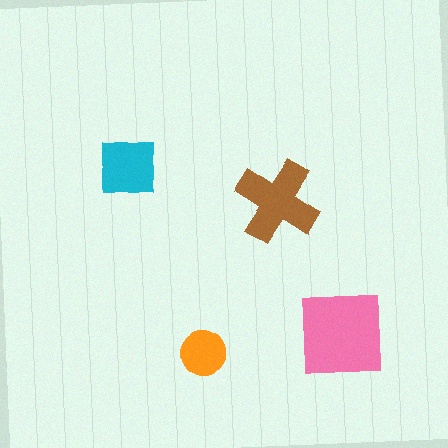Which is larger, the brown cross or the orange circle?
The brown cross.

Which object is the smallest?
The orange circle.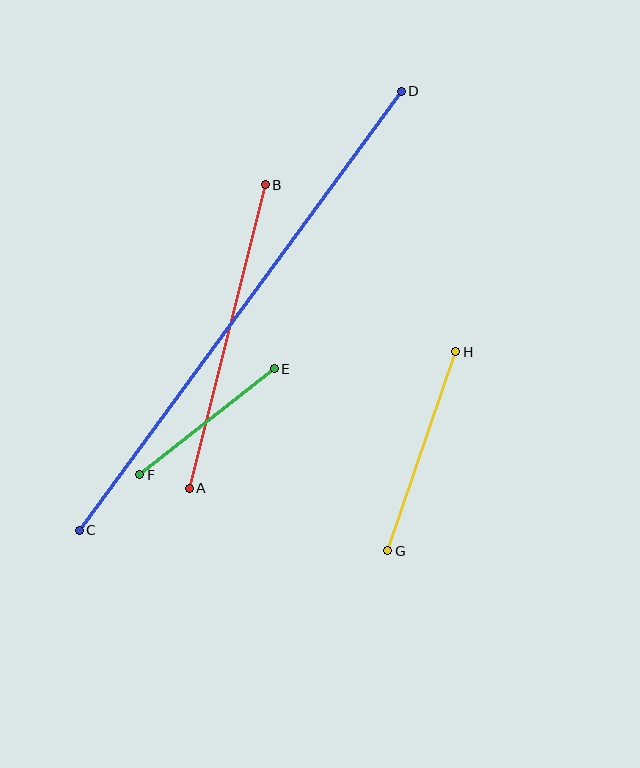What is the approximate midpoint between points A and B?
The midpoint is at approximately (227, 336) pixels.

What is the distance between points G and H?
The distance is approximately 210 pixels.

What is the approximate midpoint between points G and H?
The midpoint is at approximately (422, 451) pixels.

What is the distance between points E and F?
The distance is approximately 171 pixels.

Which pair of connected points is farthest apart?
Points C and D are farthest apart.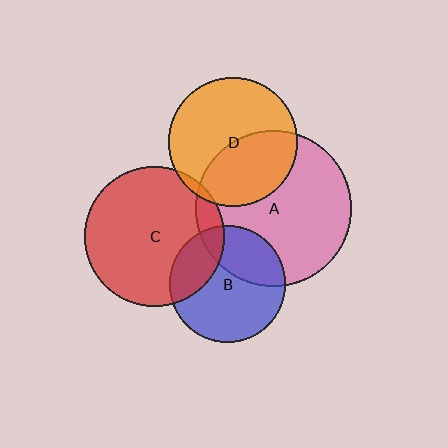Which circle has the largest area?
Circle A (pink).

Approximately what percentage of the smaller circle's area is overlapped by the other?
Approximately 30%.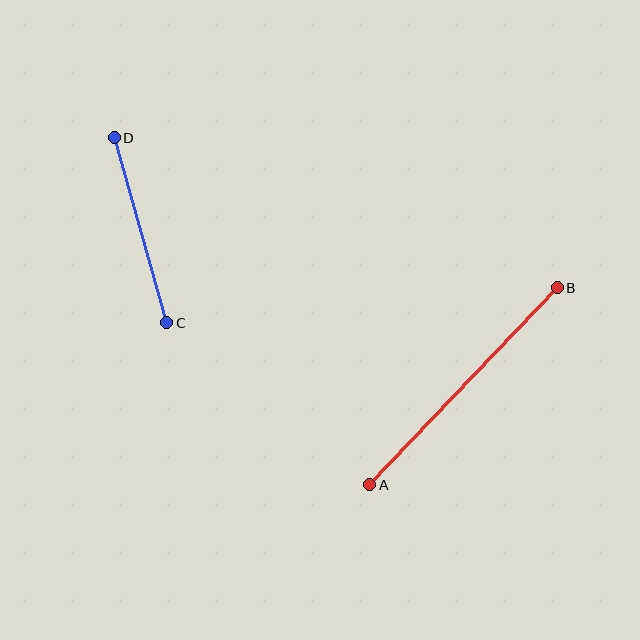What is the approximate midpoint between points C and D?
The midpoint is at approximately (140, 230) pixels.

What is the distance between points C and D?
The distance is approximately 193 pixels.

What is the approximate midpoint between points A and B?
The midpoint is at approximately (463, 386) pixels.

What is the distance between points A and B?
The distance is approximately 272 pixels.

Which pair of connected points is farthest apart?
Points A and B are farthest apart.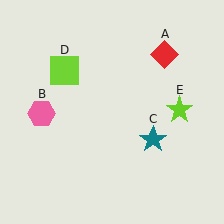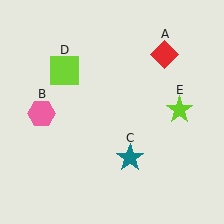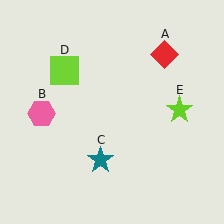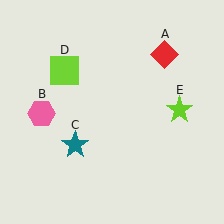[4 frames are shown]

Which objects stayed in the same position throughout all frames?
Red diamond (object A) and pink hexagon (object B) and lime square (object D) and lime star (object E) remained stationary.